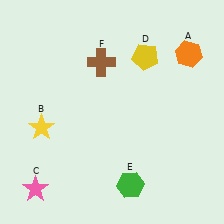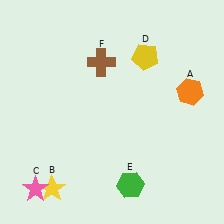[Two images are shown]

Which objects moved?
The objects that moved are: the orange hexagon (A), the yellow star (B).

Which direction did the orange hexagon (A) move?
The orange hexagon (A) moved down.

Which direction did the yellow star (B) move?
The yellow star (B) moved down.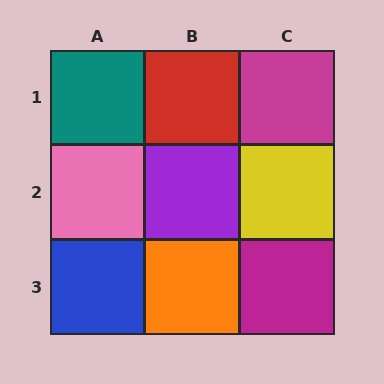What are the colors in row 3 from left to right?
Blue, orange, magenta.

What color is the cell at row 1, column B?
Red.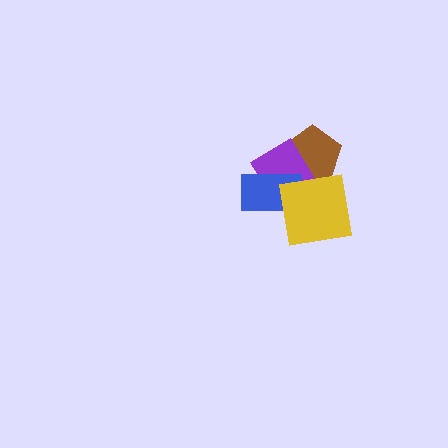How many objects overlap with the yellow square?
3 objects overlap with the yellow square.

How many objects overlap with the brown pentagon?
2 objects overlap with the brown pentagon.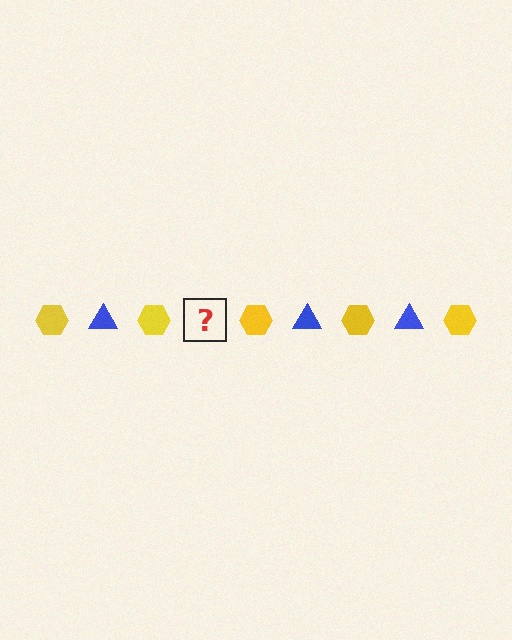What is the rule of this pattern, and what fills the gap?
The rule is that the pattern alternates between yellow hexagon and blue triangle. The gap should be filled with a blue triangle.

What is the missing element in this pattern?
The missing element is a blue triangle.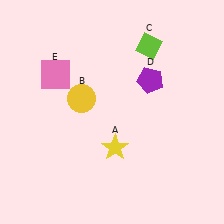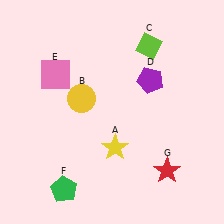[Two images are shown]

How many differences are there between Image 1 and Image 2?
There are 2 differences between the two images.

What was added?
A green pentagon (F), a red star (G) were added in Image 2.